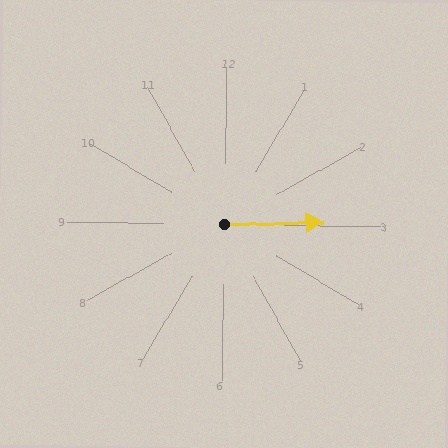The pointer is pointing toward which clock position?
Roughly 3 o'clock.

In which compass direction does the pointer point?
East.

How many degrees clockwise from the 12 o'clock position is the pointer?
Approximately 88 degrees.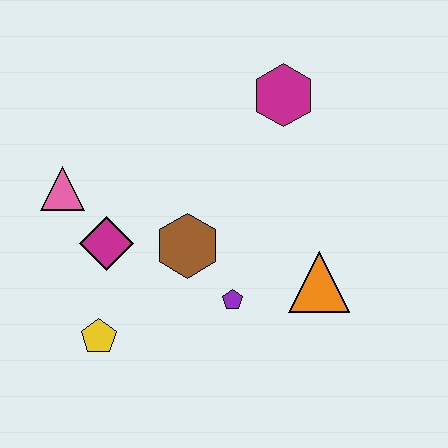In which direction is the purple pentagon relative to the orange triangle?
The purple pentagon is to the left of the orange triangle.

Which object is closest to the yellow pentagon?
The magenta diamond is closest to the yellow pentagon.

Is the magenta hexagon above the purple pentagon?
Yes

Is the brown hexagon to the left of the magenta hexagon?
Yes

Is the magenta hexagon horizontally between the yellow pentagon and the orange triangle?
Yes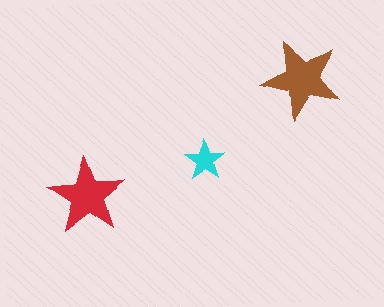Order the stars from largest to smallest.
the brown one, the red one, the cyan one.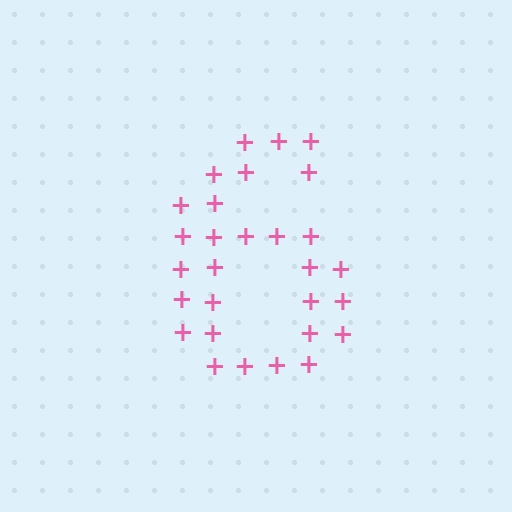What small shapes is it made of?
It is made of small plus signs.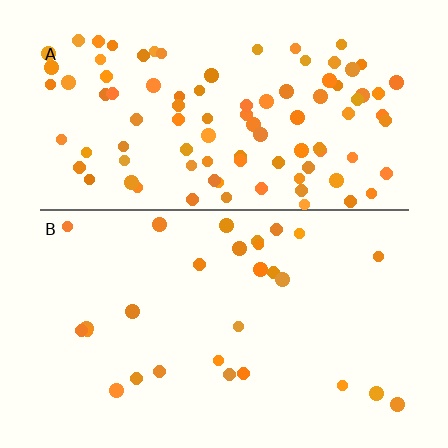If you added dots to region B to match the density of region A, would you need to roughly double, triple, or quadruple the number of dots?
Approximately triple.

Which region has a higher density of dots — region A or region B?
A (the top).